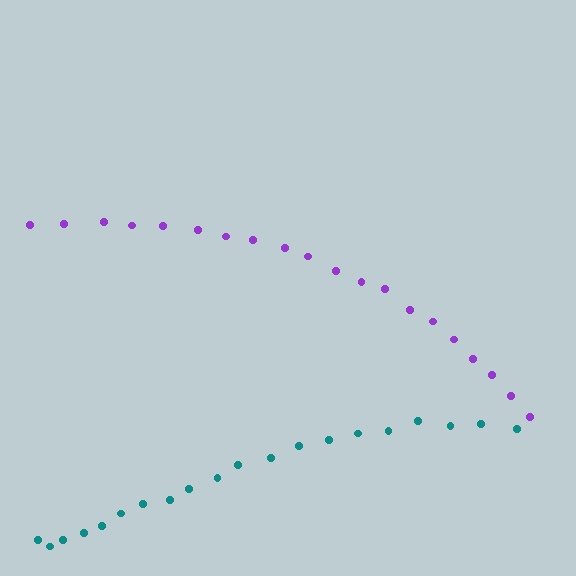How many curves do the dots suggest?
There are 2 distinct paths.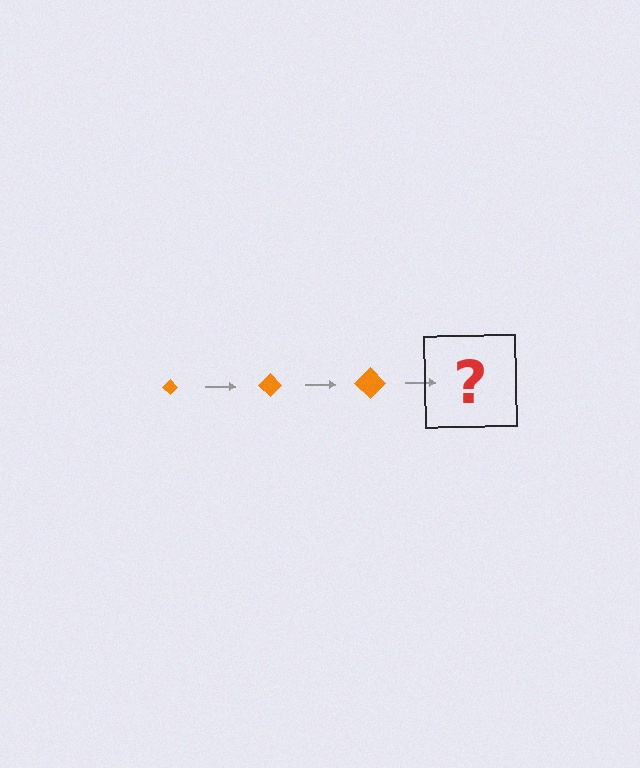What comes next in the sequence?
The next element should be an orange diamond, larger than the previous one.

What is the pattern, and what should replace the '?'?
The pattern is that the diamond gets progressively larger each step. The '?' should be an orange diamond, larger than the previous one.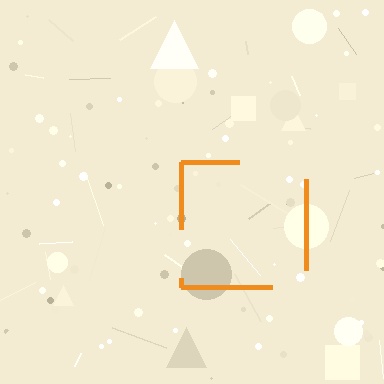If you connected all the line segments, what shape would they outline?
They would outline a square.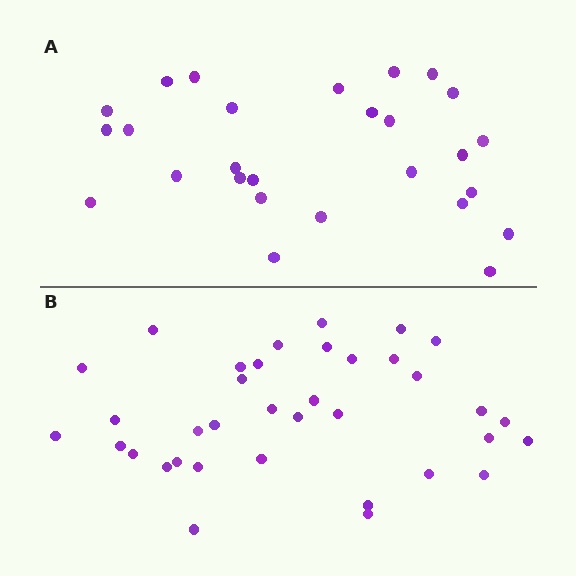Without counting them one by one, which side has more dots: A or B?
Region B (the bottom region) has more dots.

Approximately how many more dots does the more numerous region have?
Region B has roughly 8 or so more dots than region A.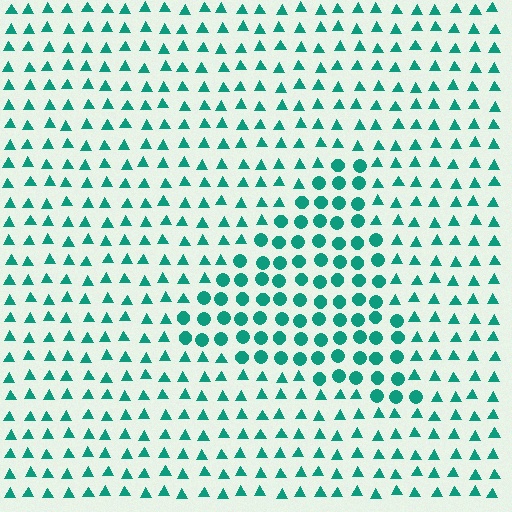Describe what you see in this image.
The image is filled with small teal elements arranged in a uniform grid. A triangle-shaped region contains circles, while the surrounding area contains triangles. The boundary is defined purely by the change in element shape.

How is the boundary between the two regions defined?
The boundary is defined by a change in element shape: circles inside vs. triangles outside. All elements share the same color and spacing.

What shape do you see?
I see a triangle.